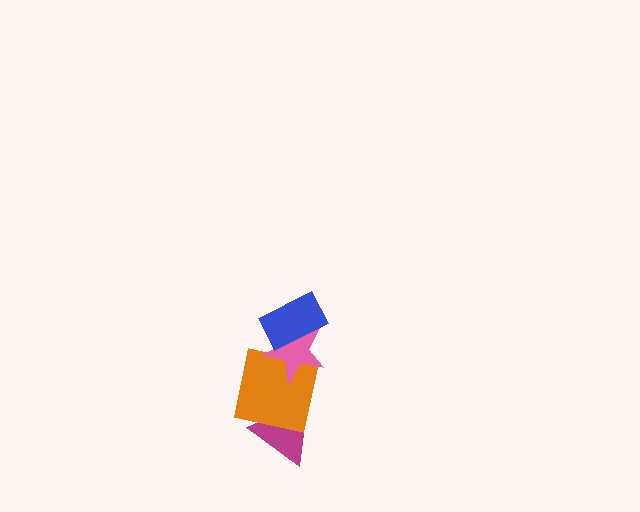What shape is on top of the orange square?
The pink star is on top of the orange square.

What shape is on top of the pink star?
The blue rectangle is on top of the pink star.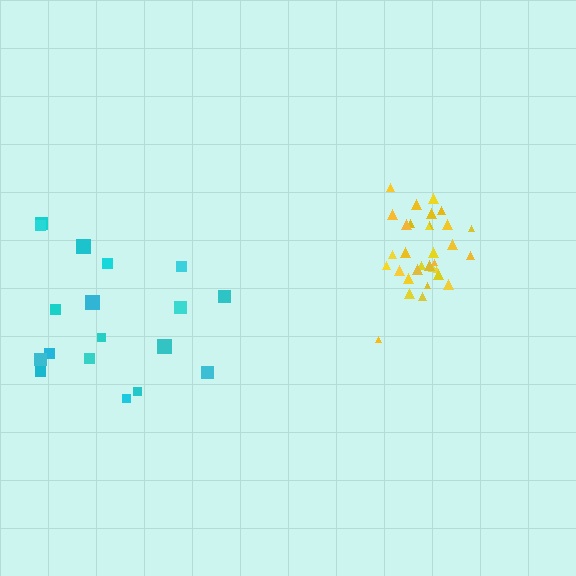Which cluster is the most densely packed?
Yellow.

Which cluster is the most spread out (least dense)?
Cyan.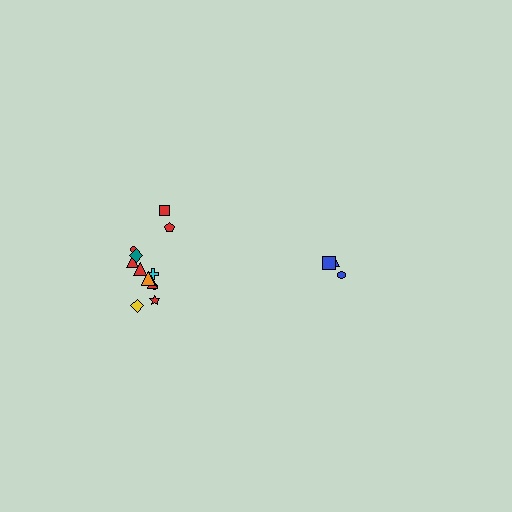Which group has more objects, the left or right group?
The left group.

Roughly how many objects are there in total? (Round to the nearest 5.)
Roughly 15 objects in total.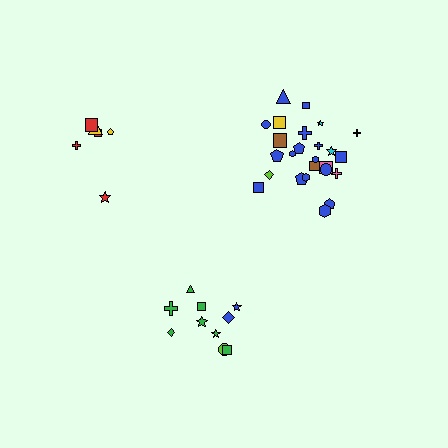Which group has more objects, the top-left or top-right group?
The top-right group.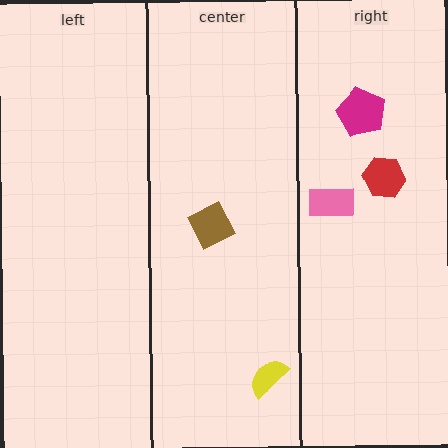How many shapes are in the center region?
2.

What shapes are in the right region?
The pink rectangle, the red hexagon, the magenta pentagon.